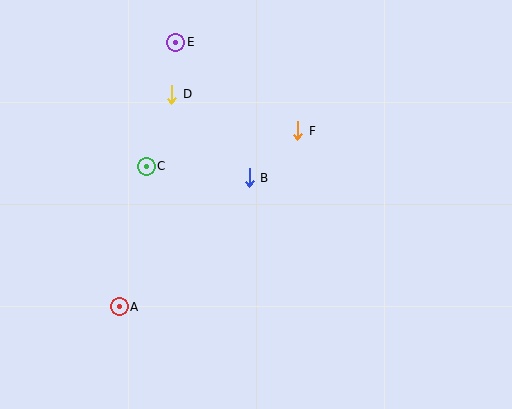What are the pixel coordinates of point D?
Point D is at (172, 94).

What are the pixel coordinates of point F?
Point F is at (298, 131).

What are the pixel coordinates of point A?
Point A is at (119, 307).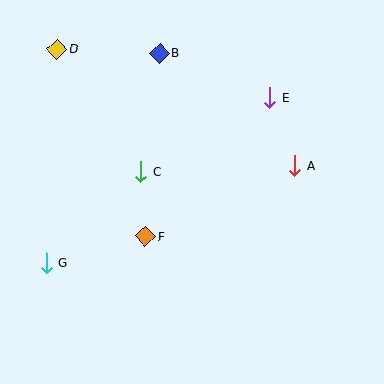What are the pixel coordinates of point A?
Point A is at (295, 166).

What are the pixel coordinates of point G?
Point G is at (47, 263).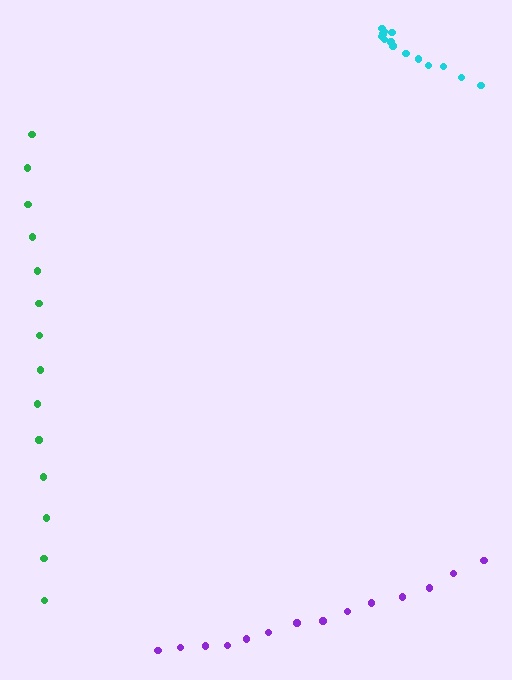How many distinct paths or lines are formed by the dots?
There are 3 distinct paths.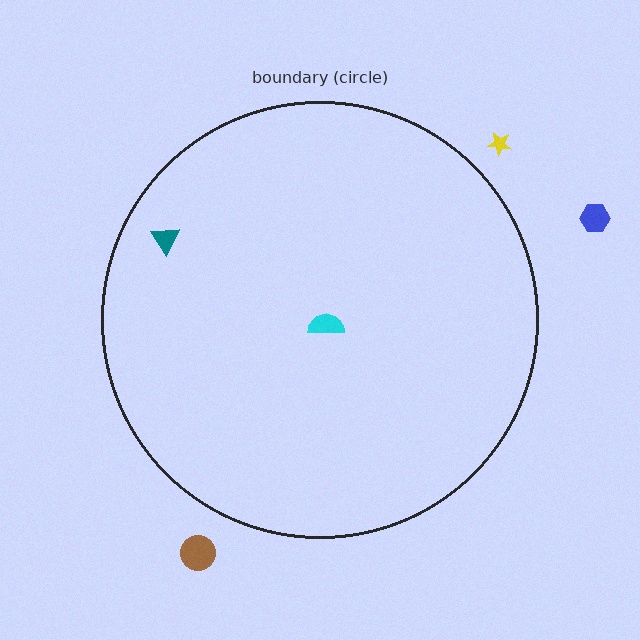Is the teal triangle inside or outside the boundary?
Inside.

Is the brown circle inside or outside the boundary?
Outside.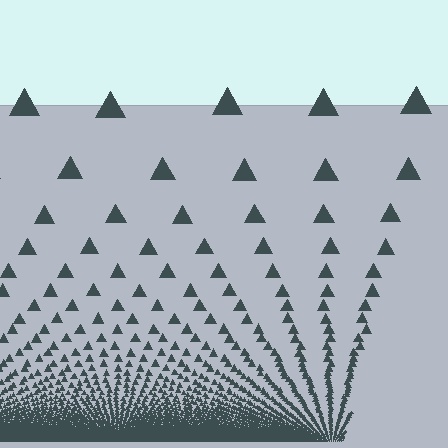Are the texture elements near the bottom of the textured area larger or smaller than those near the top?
Smaller. The gradient is inverted — elements near the bottom are smaller and denser.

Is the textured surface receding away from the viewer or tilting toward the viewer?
The surface appears to tilt toward the viewer. Texture elements get larger and sparser toward the top.